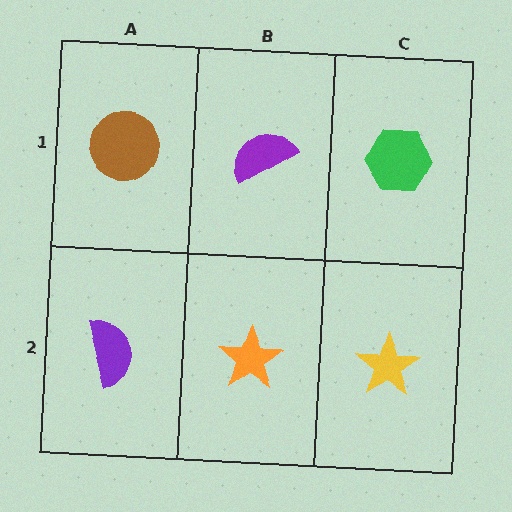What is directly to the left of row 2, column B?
A purple semicircle.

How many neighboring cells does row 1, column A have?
2.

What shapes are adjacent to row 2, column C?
A green hexagon (row 1, column C), an orange star (row 2, column B).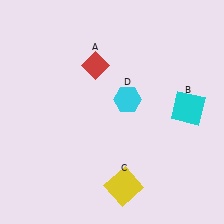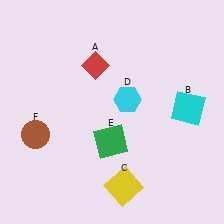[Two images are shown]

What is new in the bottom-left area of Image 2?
A brown circle (F) was added in the bottom-left area of Image 2.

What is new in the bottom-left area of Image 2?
A green square (E) was added in the bottom-left area of Image 2.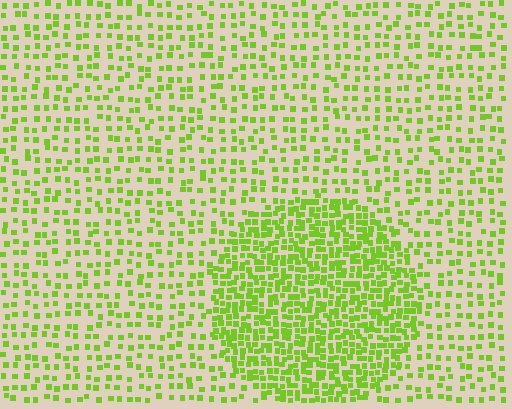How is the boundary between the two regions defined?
The boundary is defined by a change in element density (approximately 2.3x ratio). All elements are the same color, size, and shape.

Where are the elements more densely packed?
The elements are more densely packed inside the circle boundary.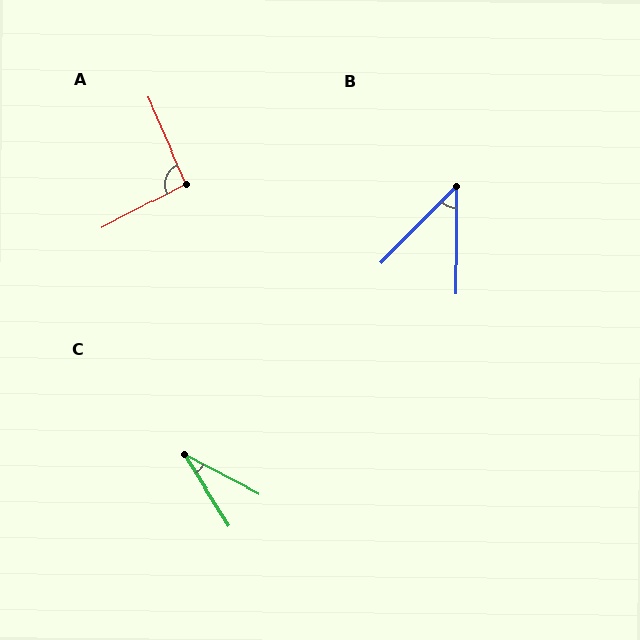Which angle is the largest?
A, at approximately 94 degrees.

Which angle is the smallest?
C, at approximately 30 degrees.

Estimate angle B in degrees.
Approximately 45 degrees.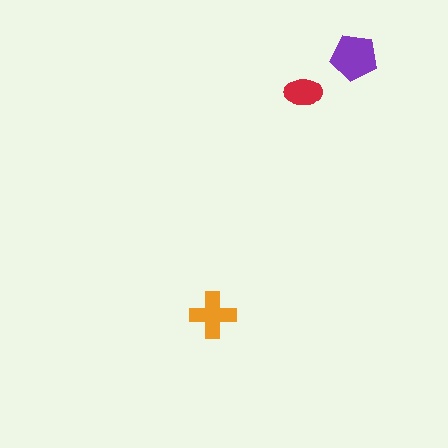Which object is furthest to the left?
The orange cross is leftmost.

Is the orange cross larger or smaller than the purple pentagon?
Smaller.